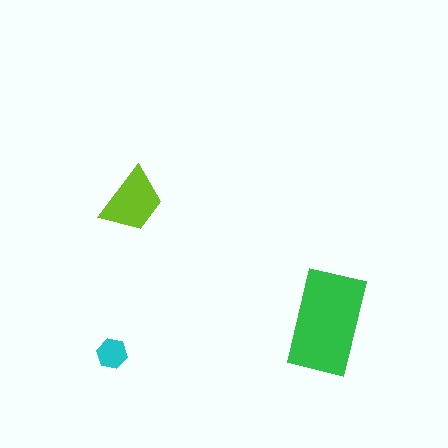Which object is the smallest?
The cyan hexagon.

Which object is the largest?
The green rectangle.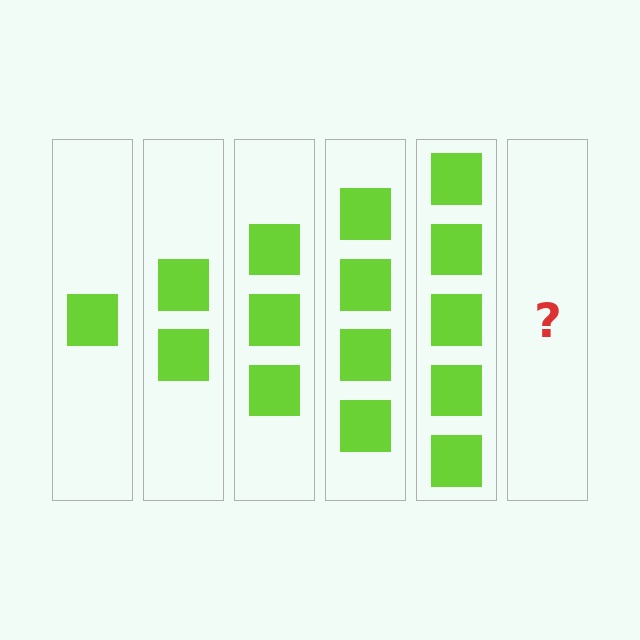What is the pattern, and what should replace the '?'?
The pattern is that each step adds one more square. The '?' should be 6 squares.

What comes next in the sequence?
The next element should be 6 squares.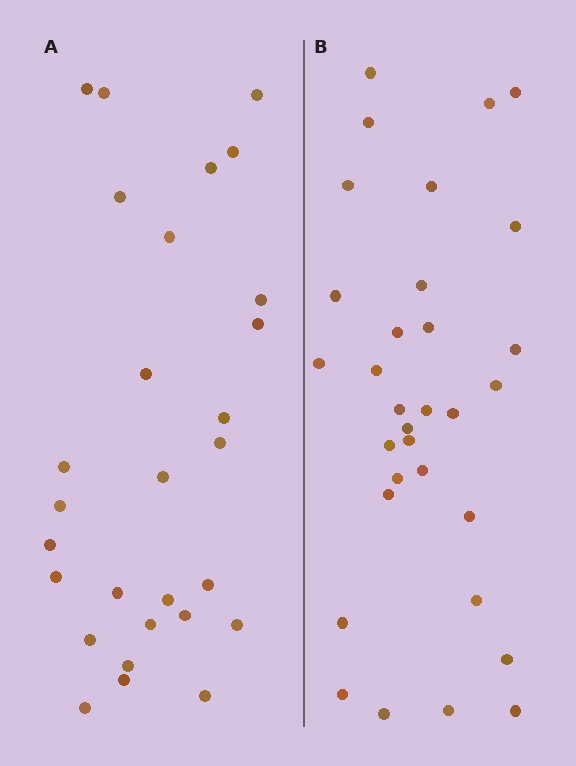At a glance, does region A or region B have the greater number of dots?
Region B (the right region) has more dots.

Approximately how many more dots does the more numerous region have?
Region B has about 4 more dots than region A.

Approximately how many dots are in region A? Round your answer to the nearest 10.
About 30 dots. (The exact count is 28, which rounds to 30.)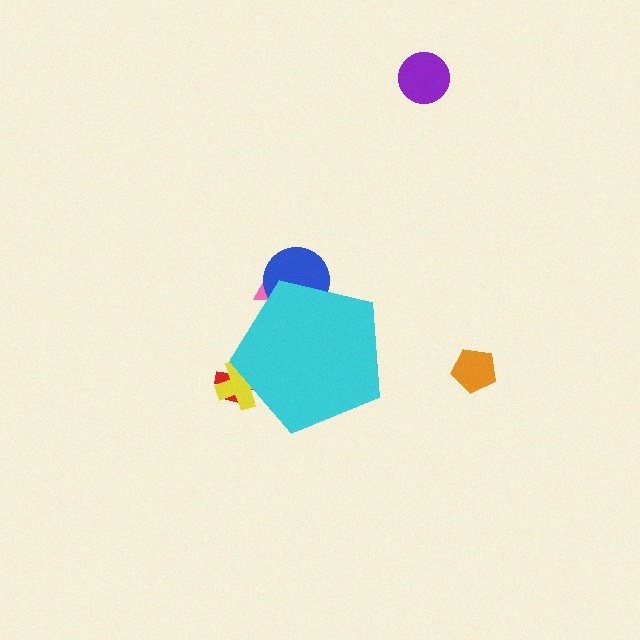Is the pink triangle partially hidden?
Yes, the pink triangle is partially hidden behind the cyan pentagon.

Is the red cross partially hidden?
Yes, the red cross is partially hidden behind the cyan pentagon.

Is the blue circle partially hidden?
Yes, the blue circle is partially hidden behind the cyan pentagon.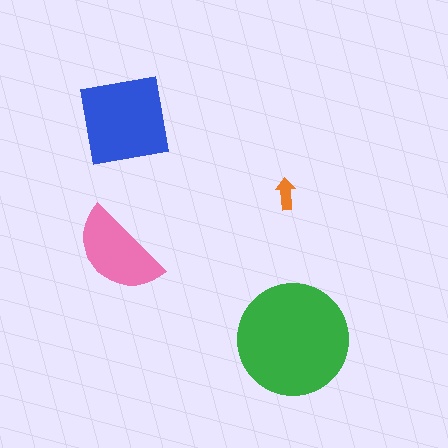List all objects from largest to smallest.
The green circle, the blue square, the pink semicircle, the orange arrow.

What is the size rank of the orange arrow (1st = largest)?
4th.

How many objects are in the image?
There are 4 objects in the image.